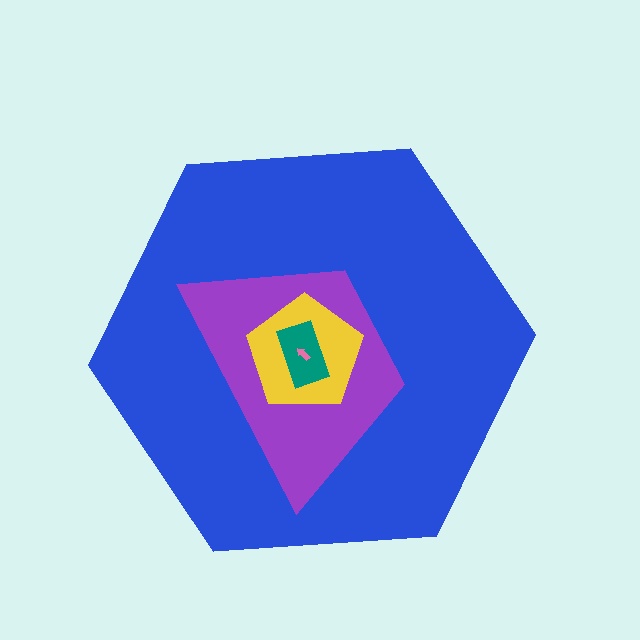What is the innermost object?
The pink arrow.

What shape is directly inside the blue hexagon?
The purple trapezoid.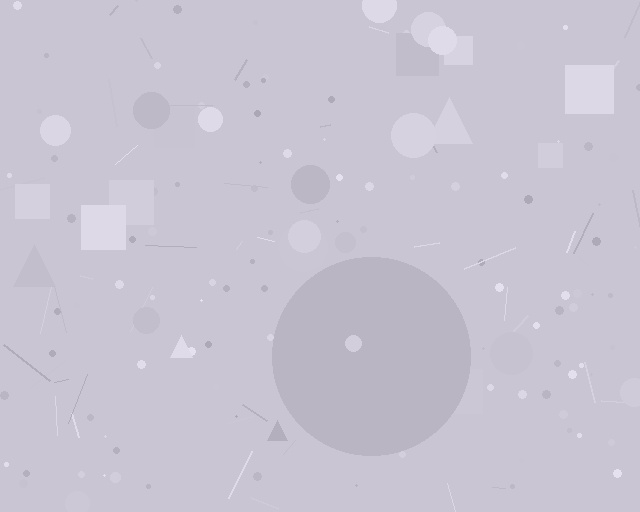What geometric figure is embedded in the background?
A circle is embedded in the background.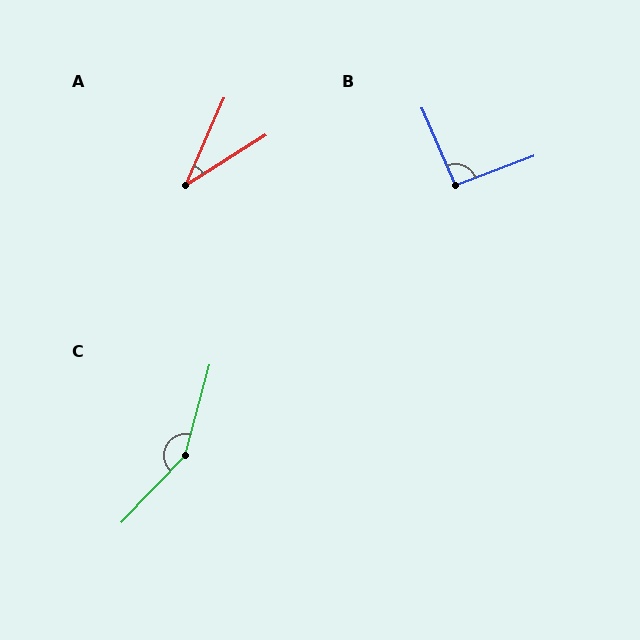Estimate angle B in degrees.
Approximately 93 degrees.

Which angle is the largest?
C, at approximately 151 degrees.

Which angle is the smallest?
A, at approximately 35 degrees.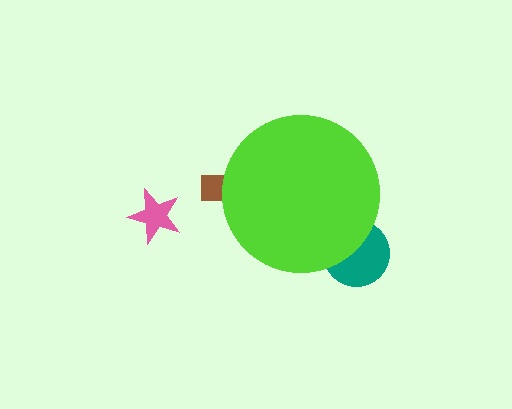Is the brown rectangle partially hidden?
Yes, the brown rectangle is partially hidden behind the lime circle.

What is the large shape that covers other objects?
A lime circle.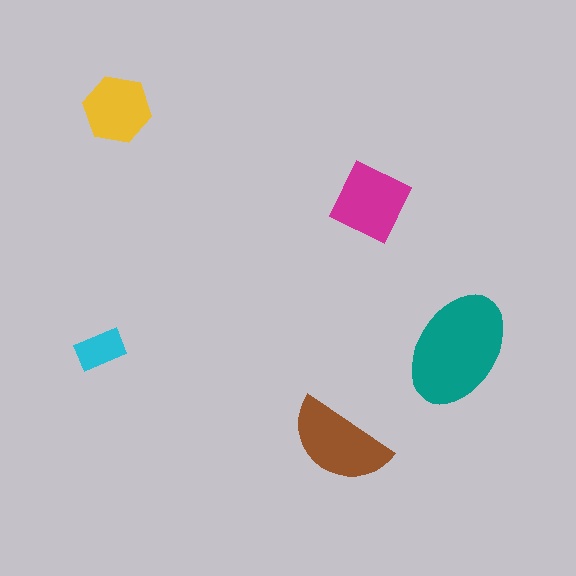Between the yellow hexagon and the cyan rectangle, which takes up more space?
The yellow hexagon.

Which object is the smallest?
The cyan rectangle.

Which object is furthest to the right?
The teal ellipse is rightmost.